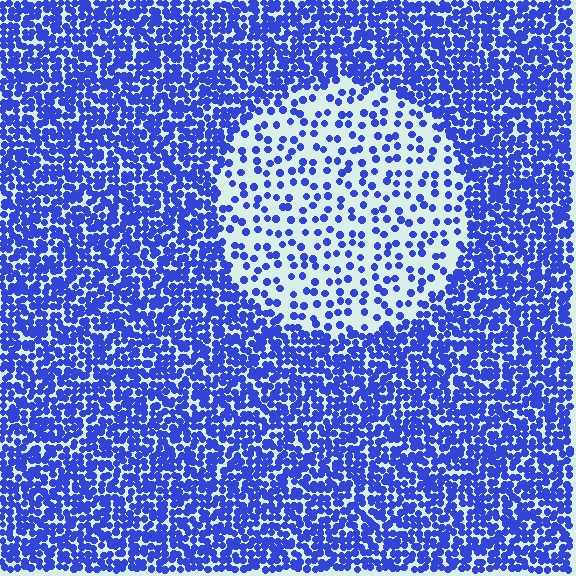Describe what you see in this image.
The image contains small blue elements arranged at two different densities. A circle-shaped region is visible where the elements are less densely packed than the surrounding area.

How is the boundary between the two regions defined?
The boundary is defined by a change in element density (approximately 2.8x ratio). All elements are the same color, size, and shape.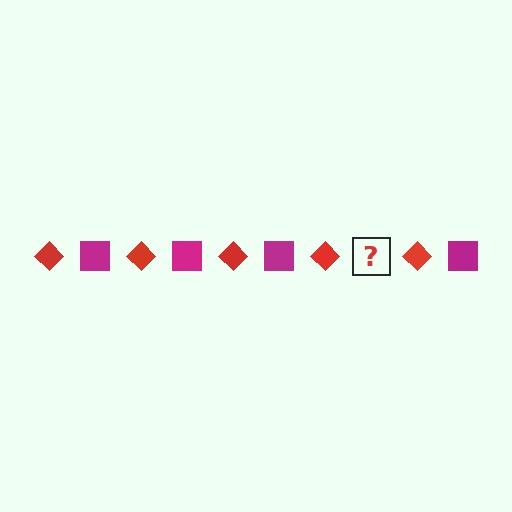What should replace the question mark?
The question mark should be replaced with a magenta square.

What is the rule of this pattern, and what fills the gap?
The rule is that the pattern alternates between red diamond and magenta square. The gap should be filled with a magenta square.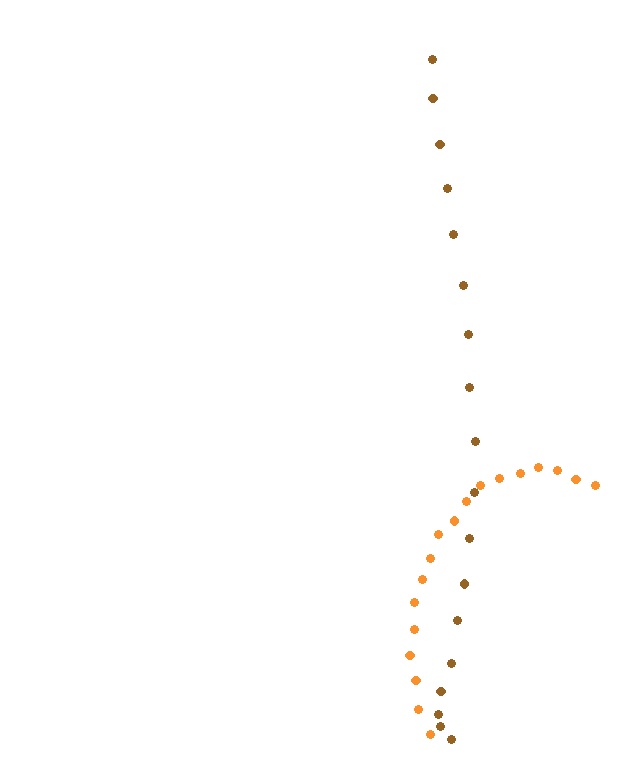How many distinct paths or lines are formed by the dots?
There are 2 distinct paths.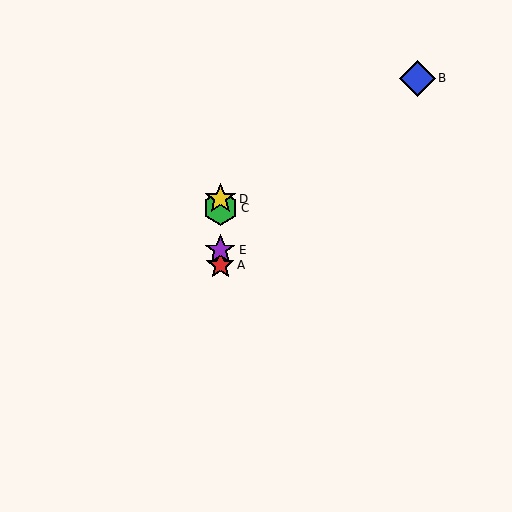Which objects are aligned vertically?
Objects A, C, D, E are aligned vertically.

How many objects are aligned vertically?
4 objects (A, C, D, E) are aligned vertically.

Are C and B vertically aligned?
No, C is at x≈220 and B is at x≈418.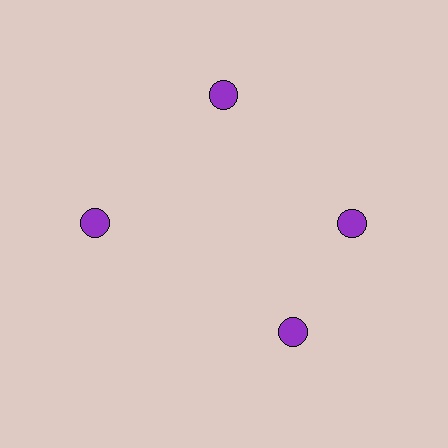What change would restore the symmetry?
The symmetry would be restored by rotating it back into even spacing with its neighbors so that all 4 circles sit at equal angles and equal distance from the center.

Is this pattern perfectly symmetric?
No. The 4 purple circles are arranged in a ring, but one element near the 6 o'clock position is rotated out of alignment along the ring, breaking the 4-fold rotational symmetry.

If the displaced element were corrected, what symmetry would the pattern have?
It would have 4-fold rotational symmetry — the pattern would map onto itself every 90 degrees.